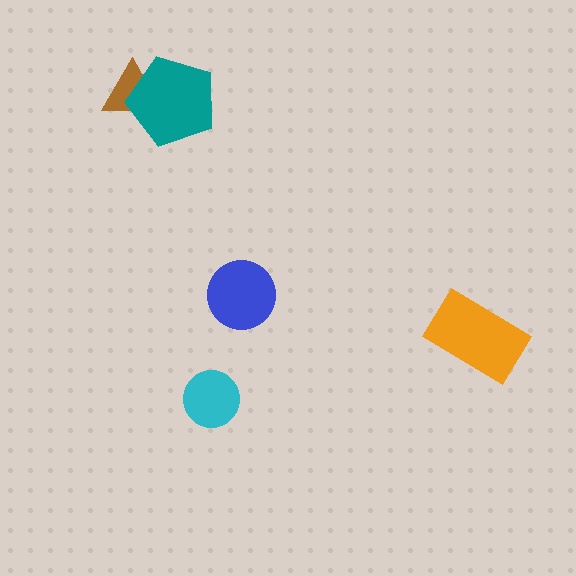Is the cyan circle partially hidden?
No, no other shape covers it.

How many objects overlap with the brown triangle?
1 object overlaps with the brown triangle.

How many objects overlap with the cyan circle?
0 objects overlap with the cyan circle.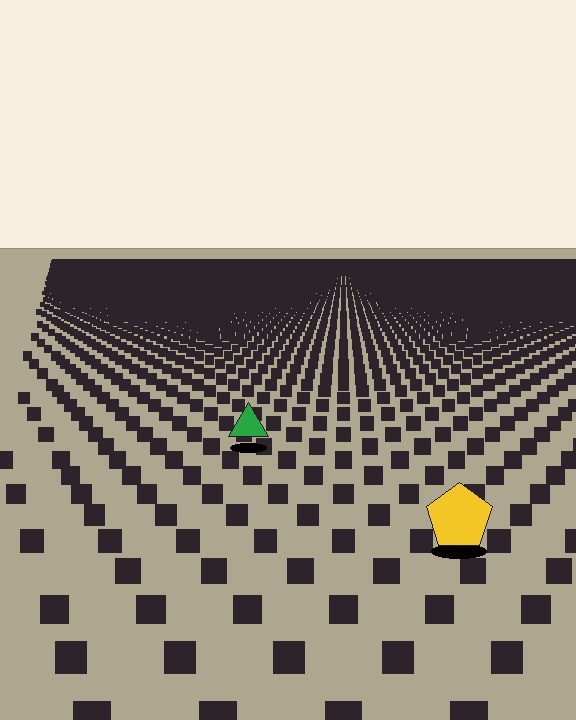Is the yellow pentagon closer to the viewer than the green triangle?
Yes. The yellow pentagon is closer — you can tell from the texture gradient: the ground texture is coarser near it.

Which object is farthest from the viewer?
The green triangle is farthest from the viewer. It appears smaller and the ground texture around it is denser.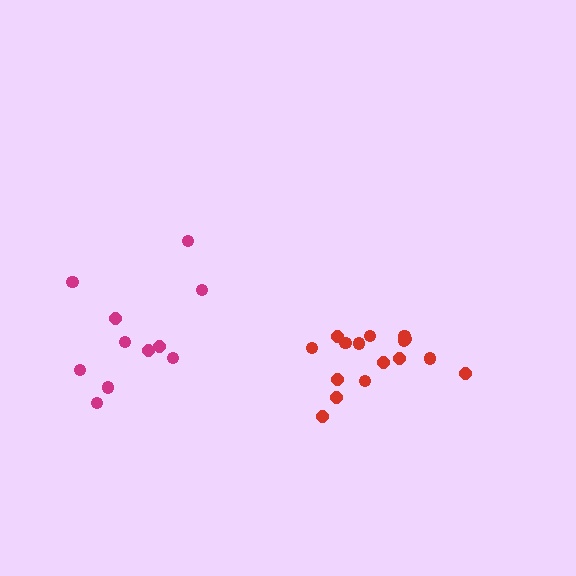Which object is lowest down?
The red cluster is bottommost.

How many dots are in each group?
Group 1: 11 dots, Group 2: 16 dots (27 total).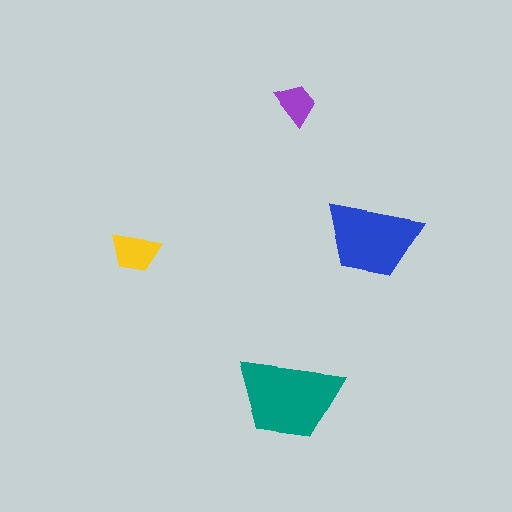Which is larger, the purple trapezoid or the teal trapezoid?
The teal one.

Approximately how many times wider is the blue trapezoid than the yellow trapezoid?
About 2 times wider.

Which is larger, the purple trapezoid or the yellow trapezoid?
The yellow one.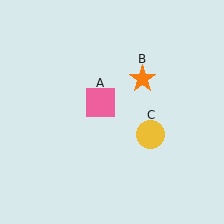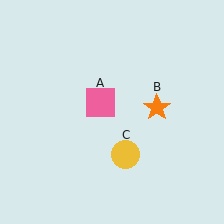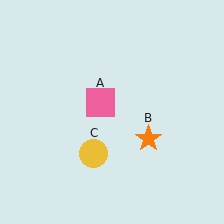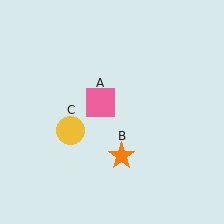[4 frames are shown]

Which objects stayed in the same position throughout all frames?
Pink square (object A) remained stationary.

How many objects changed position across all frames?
2 objects changed position: orange star (object B), yellow circle (object C).